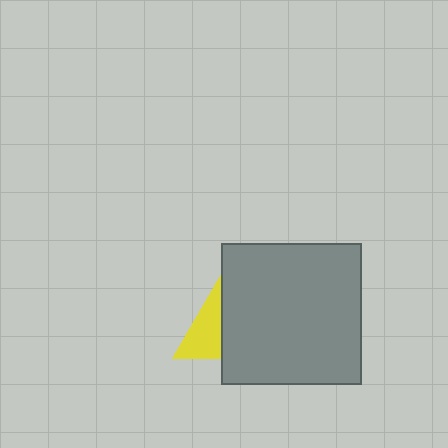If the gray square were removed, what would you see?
You would see the complete yellow triangle.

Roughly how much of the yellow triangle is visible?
About half of it is visible (roughly 46%).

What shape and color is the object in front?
The object in front is a gray square.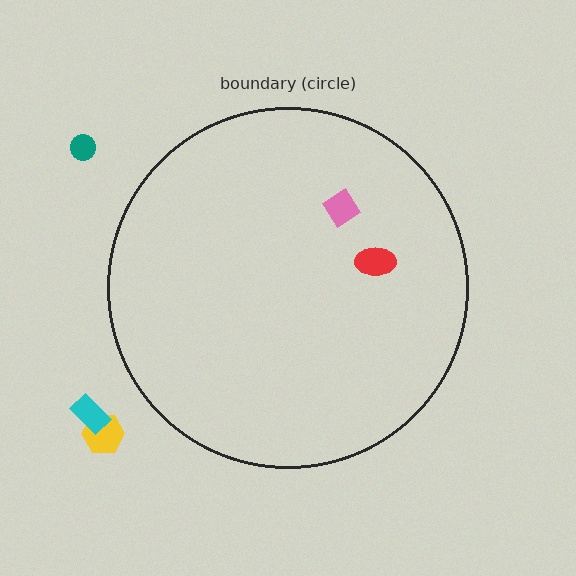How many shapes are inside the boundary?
2 inside, 3 outside.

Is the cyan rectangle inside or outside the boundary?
Outside.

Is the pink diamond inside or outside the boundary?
Inside.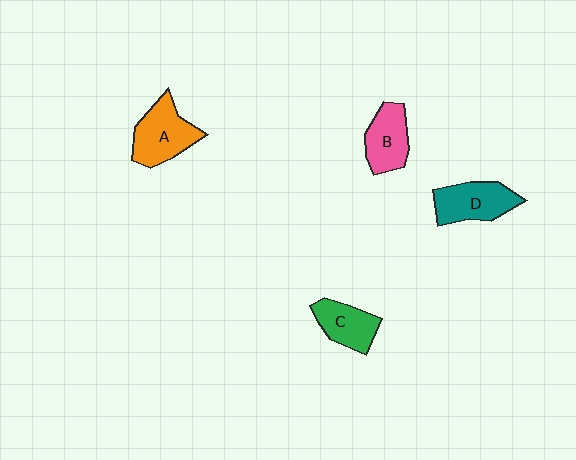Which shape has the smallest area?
Shape C (green).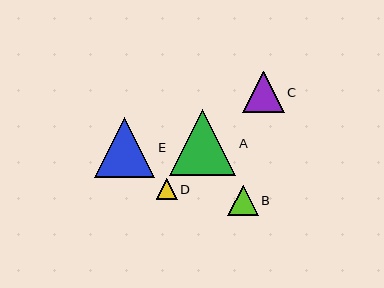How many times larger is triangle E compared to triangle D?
Triangle E is approximately 2.9 times the size of triangle D.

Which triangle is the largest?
Triangle A is the largest with a size of approximately 66 pixels.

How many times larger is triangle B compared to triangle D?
Triangle B is approximately 1.5 times the size of triangle D.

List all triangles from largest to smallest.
From largest to smallest: A, E, C, B, D.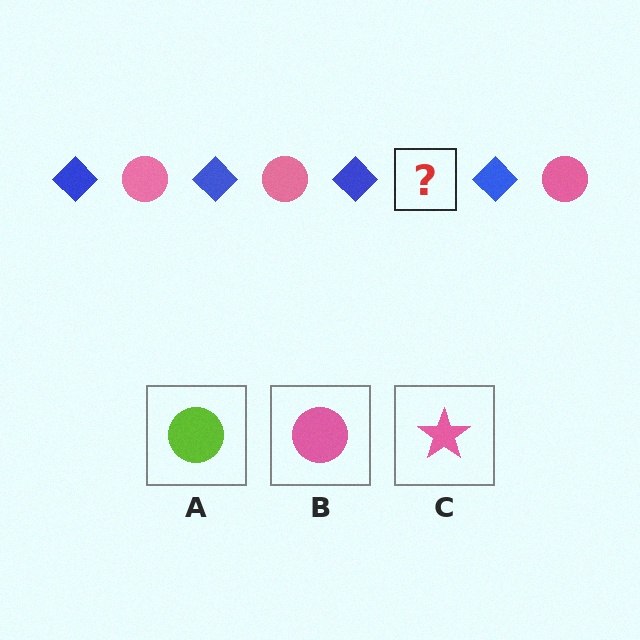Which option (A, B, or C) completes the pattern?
B.